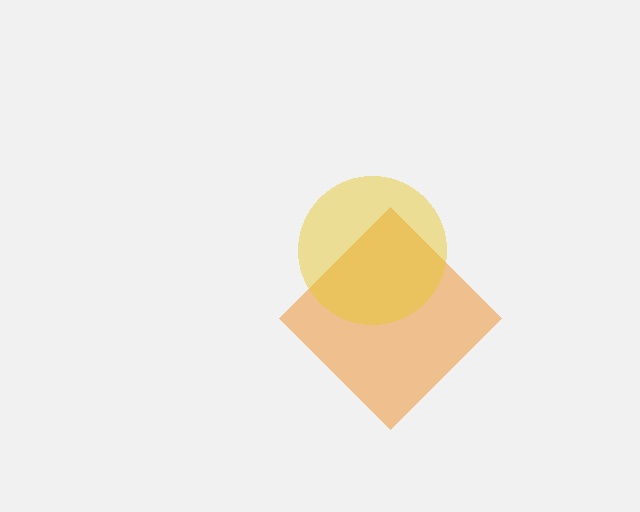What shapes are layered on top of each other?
The layered shapes are: an orange diamond, a yellow circle.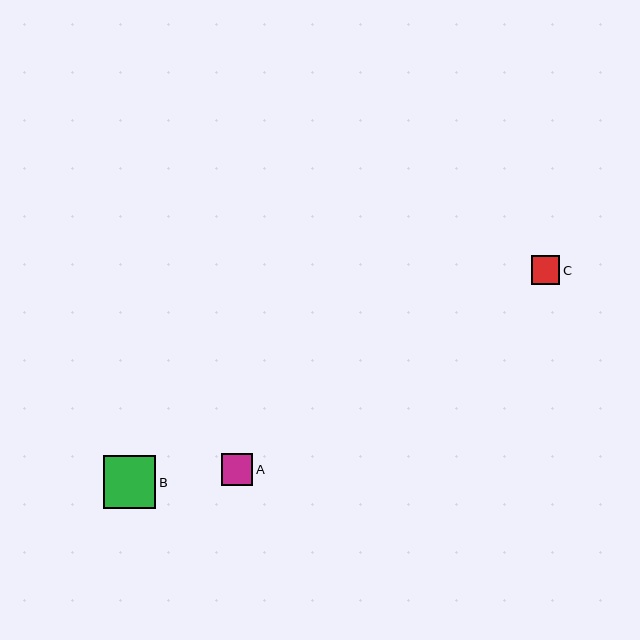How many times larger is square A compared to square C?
Square A is approximately 1.1 times the size of square C.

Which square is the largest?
Square B is the largest with a size of approximately 53 pixels.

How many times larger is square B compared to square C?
Square B is approximately 1.8 times the size of square C.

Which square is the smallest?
Square C is the smallest with a size of approximately 29 pixels.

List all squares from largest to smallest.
From largest to smallest: B, A, C.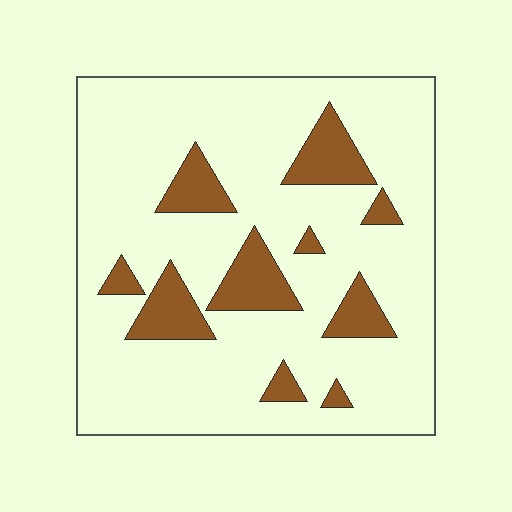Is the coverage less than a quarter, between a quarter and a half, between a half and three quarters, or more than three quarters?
Less than a quarter.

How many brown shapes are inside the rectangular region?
10.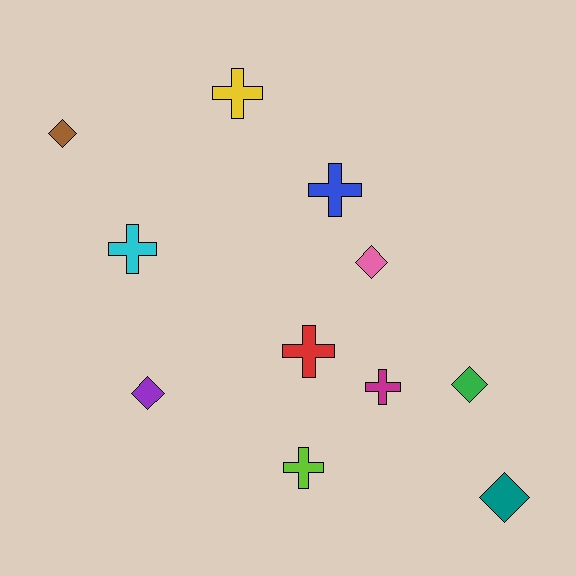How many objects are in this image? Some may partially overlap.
There are 11 objects.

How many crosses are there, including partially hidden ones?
There are 6 crosses.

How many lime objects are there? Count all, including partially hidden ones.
There is 1 lime object.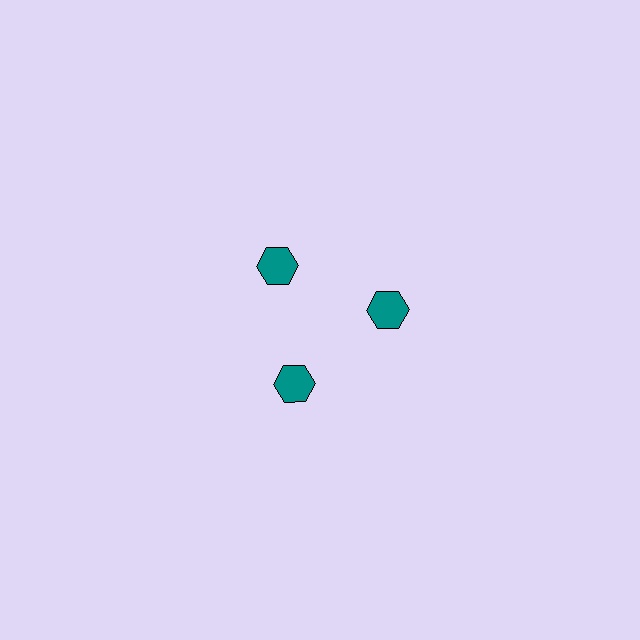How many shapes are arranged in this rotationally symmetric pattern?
There are 3 shapes, arranged in 3 groups of 1.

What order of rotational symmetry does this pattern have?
This pattern has 3-fold rotational symmetry.